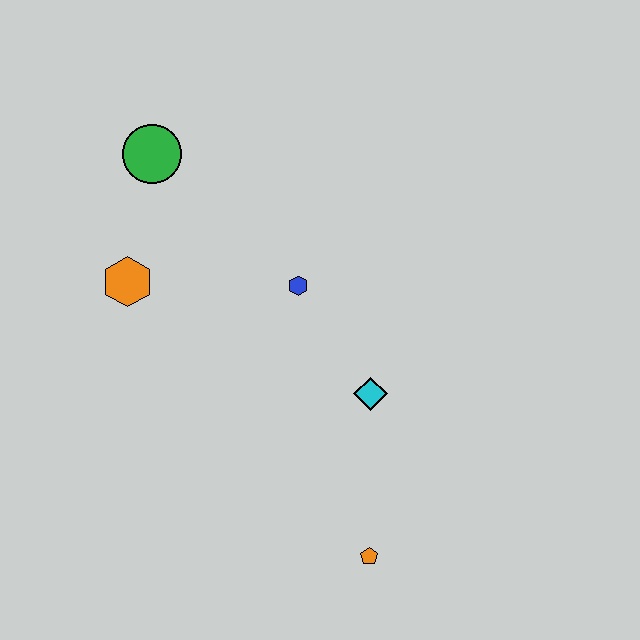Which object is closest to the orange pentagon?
The cyan diamond is closest to the orange pentagon.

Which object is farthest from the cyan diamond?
The green circle is farthest from the cyan diamond.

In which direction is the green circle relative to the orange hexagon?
The green circle is above the orange hexagon.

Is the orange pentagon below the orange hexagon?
Yes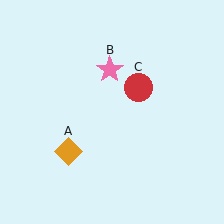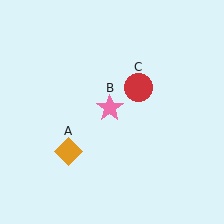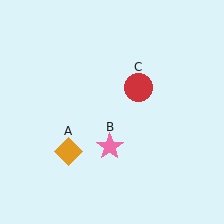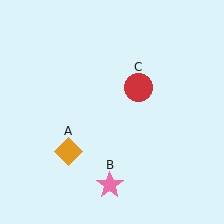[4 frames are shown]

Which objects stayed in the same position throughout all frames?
Orange diamond (object A) and red circle (object C) remained stationary.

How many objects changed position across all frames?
1 object changed position: pink star (object B).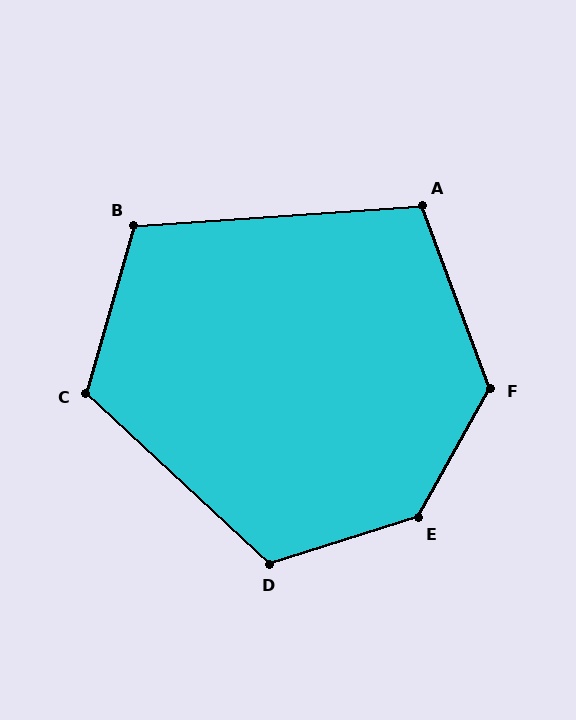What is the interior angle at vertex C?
Approximately 117 degrees (obtuse).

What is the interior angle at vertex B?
Approximately 110 degrees (obtuse).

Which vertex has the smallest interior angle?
A, at approximately 106 degrees.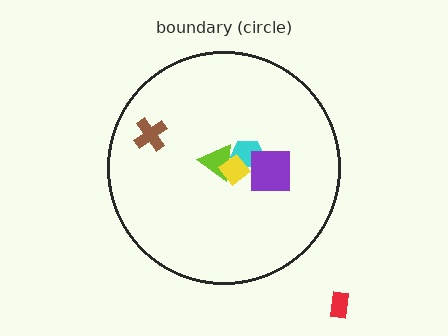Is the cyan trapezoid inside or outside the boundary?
Inside.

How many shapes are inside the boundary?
5 inside, 1 outside.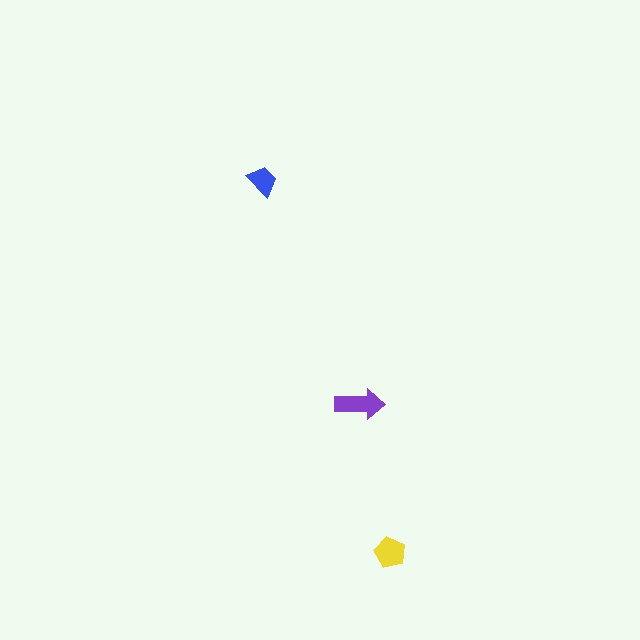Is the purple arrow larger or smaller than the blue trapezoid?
Larger.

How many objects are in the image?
There are 3 objects in the image.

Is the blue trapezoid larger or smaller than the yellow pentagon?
Smaller.